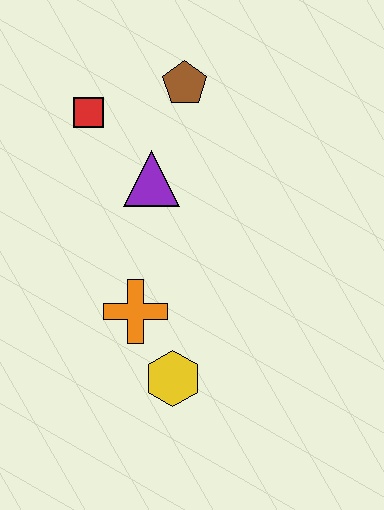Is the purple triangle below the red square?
Yes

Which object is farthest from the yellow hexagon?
The brown pentagon is farthest from the yellow hexagon.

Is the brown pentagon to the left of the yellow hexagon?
No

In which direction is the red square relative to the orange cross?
The red square is above the orange cross.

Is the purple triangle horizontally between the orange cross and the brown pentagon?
Yes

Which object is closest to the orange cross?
The yellow hexagon is closest to the orange cross.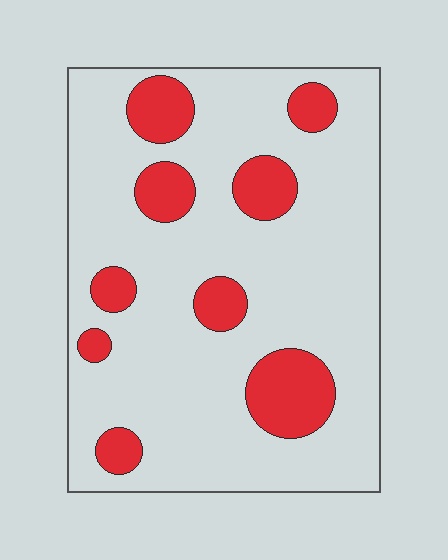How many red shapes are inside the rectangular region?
9.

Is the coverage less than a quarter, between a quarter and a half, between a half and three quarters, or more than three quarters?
Less than a quarter.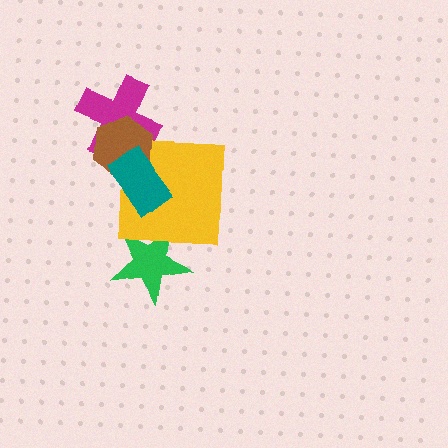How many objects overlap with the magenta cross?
1 object overlaps with the magenta cross.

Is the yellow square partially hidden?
Yes, it is partially covered by another shape.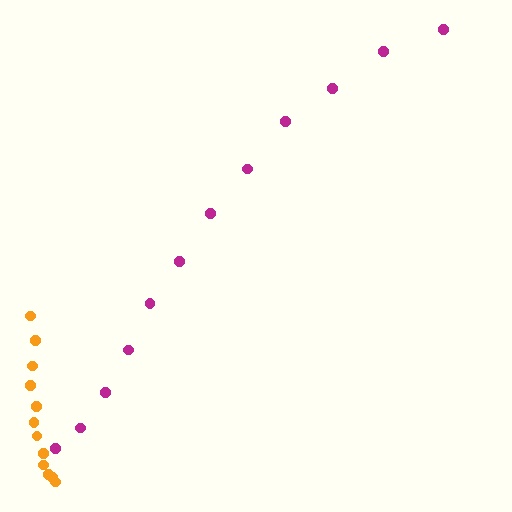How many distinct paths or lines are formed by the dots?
There are 2 distinct paths.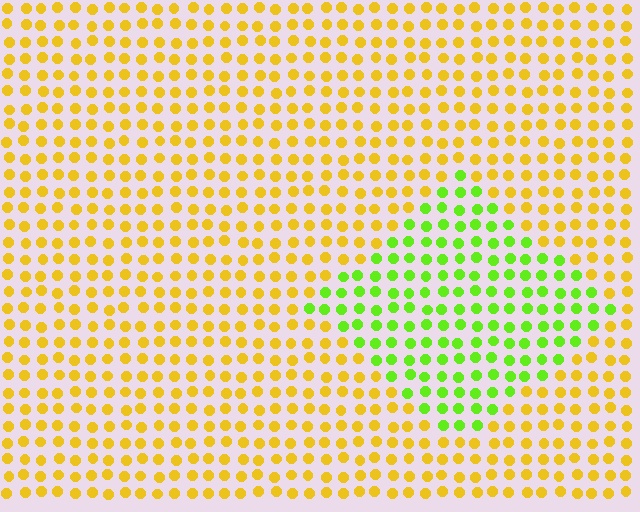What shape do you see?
I see a diamond.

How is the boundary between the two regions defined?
The boundary is defined purely by a slight shift in hue (about 52 degrees). Spacing, size, and orientation are identical on both sides.